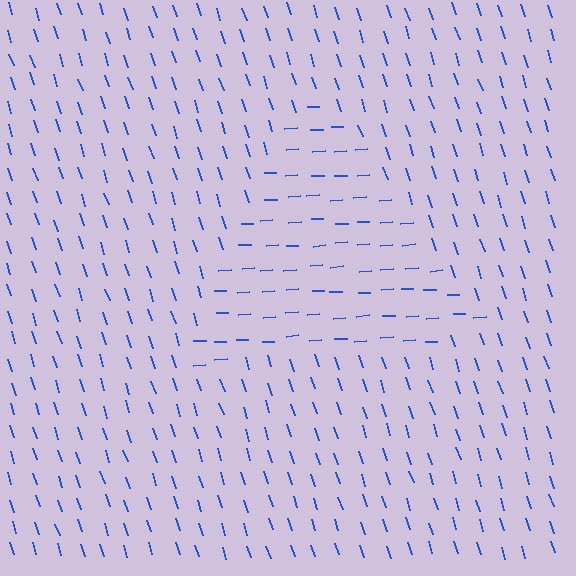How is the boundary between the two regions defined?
The boundary is defined purely by a change in line orientation (approximately 75 degrees difference). All lines are the same color and thickness.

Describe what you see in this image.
The image is filled with small blue line segments. A triangle region in the image has lines oriented differently from the surrounding lines, creating a visible texture boundary.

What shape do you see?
I see a triangle.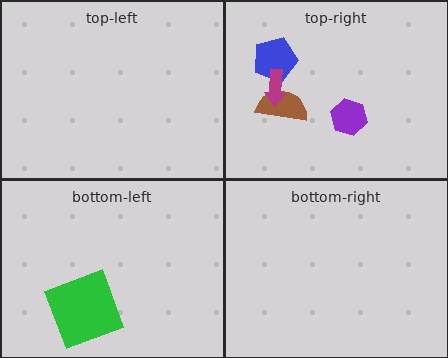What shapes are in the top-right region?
The brown semicircle, the blue pentagon, the magenta arrow, the purple hexagon.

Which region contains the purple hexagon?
The top-right region.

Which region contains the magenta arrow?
The top-right region.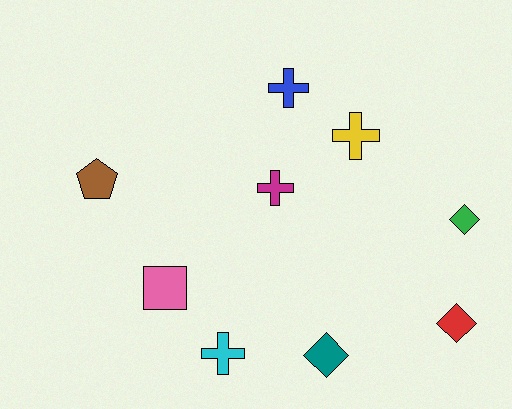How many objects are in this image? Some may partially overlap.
There are 9 objects.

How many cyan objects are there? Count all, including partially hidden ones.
There is 1 cyan object.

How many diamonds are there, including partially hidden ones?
There are 3 diamonds.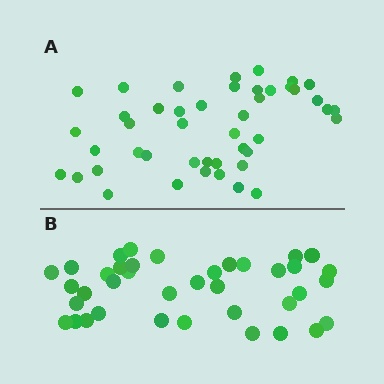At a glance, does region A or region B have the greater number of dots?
Region A (the top region) has more dots.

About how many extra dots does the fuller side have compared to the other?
Region A has roughly 8 or so more dots than region B.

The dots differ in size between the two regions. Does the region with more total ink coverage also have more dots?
No. Region B has more total ink coverage because its dots are larger, but region A actually contains more individual dots. Total area can be misleading — the number of items is what matters here.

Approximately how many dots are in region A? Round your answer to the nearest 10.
About 40 dots. (The exact count is 45, which rounds to 40.)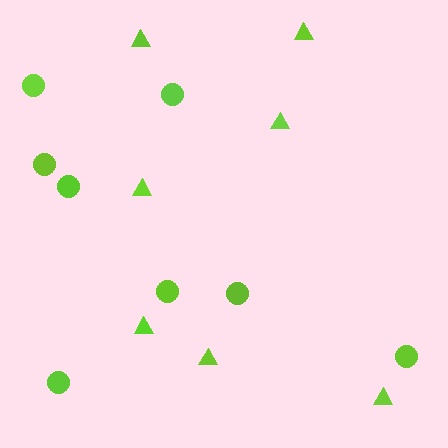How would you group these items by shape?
There are 2 groups: one group of triangles (7) and one group of circles (8).